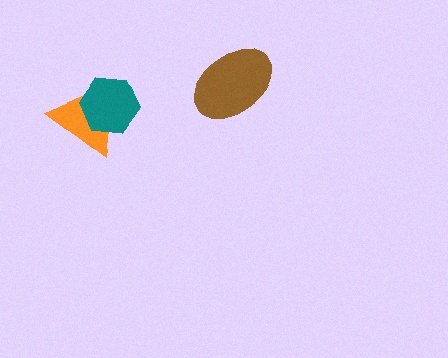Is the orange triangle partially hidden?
Yes, it is partially covered by another shape.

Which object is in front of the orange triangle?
The teal hexagon is in front of the orange triangle.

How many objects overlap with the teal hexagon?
1 object overlaps with the teal hexagon.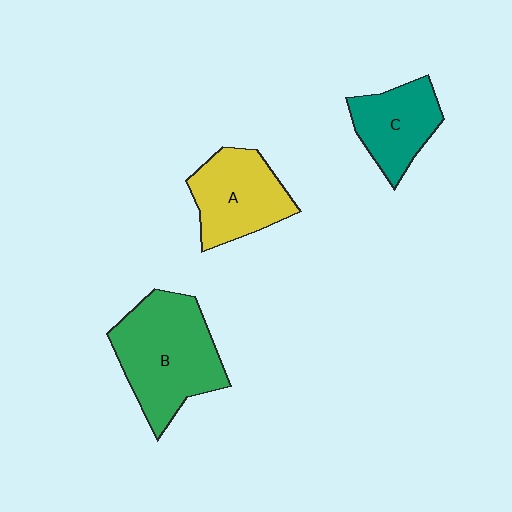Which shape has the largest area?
Shape B (green).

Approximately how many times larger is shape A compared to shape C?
Approximately 1.2 times.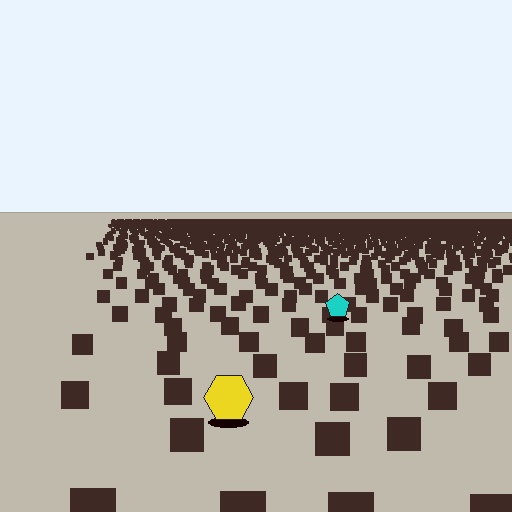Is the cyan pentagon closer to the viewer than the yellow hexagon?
No. The yellow hexagon is closer — you can tell from the texture gradient: the ground texture is coarser near it.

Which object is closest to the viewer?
The yellow hexagon is closest. The texture marks near it are larger and more spread out.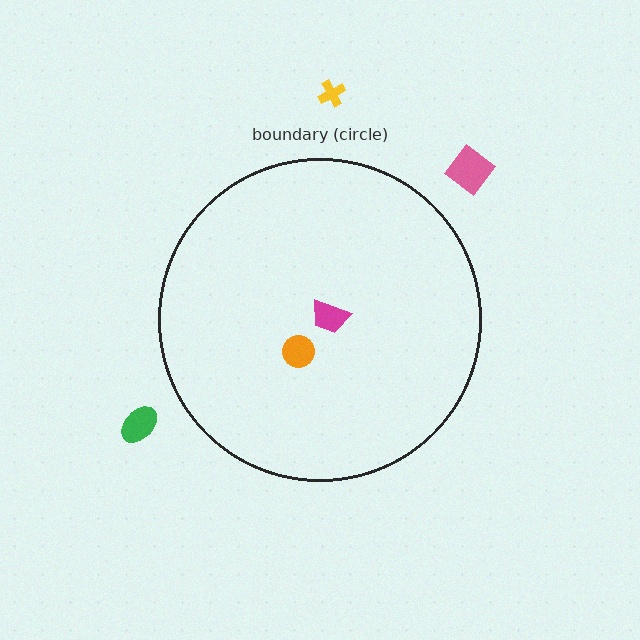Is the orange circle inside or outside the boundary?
Inside.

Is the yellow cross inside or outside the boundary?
Outside.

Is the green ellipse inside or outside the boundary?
Outside.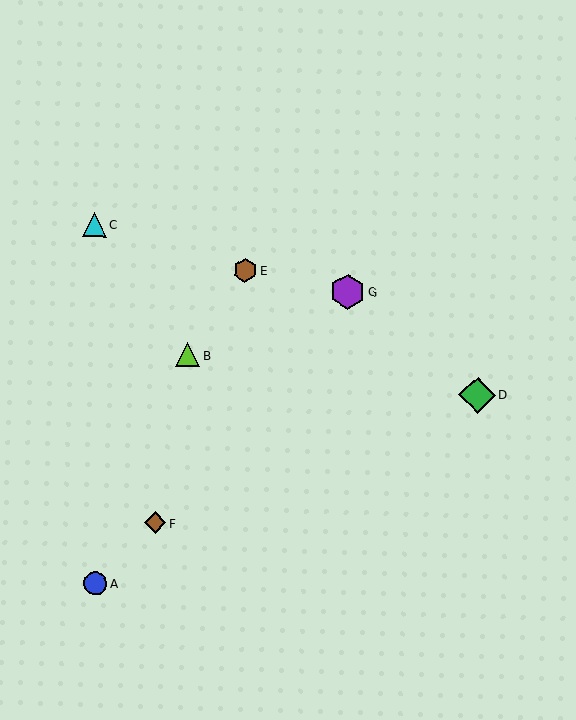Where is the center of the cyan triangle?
The center of the cyan triangle is at (94, 225).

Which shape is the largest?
The green diamond (labeled D) is the largest.